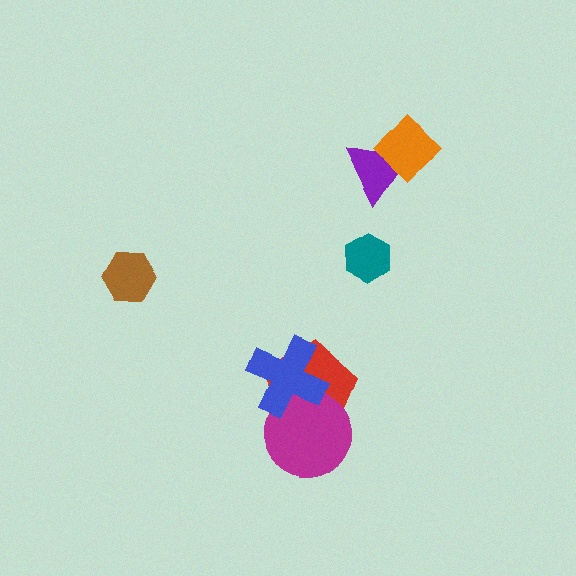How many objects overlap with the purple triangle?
1 object overlaps with the purple triangle.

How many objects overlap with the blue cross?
2 objects overlap with the blue cross.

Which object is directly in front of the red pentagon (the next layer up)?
The magenta circle is directly in front of the red pentagon.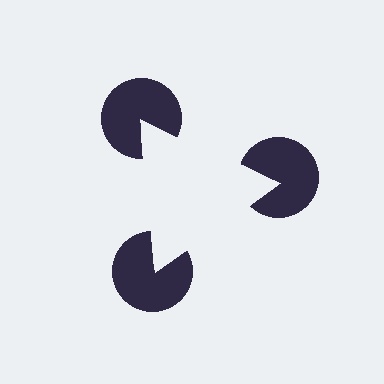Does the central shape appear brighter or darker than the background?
It typically appears slightly brighter than the background, even though no actual brightness change is drawn.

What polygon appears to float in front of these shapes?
An illusory triangle — its edges are inferred from the aligned wedge cuts in the pac-man discs, not physically drawn.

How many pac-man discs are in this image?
There are 3 — one at each vertex of the illusory triangle.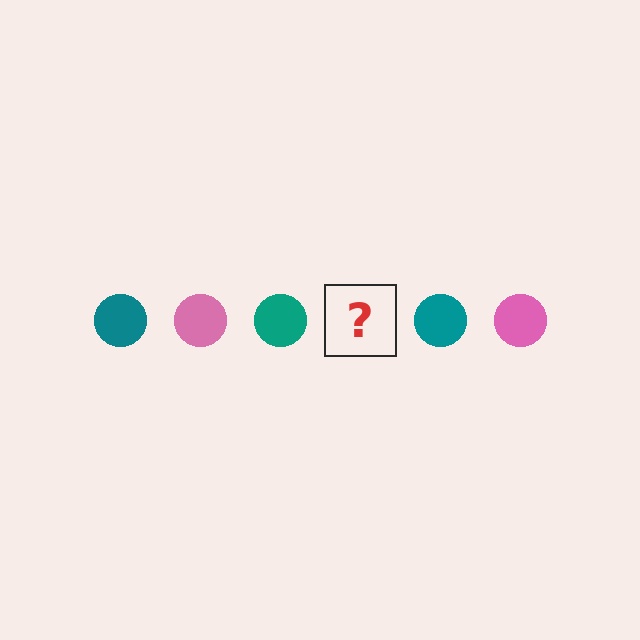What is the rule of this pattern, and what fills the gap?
The rule is that the pattern cycles through teal, pink circles. The gap should be filled with a pink circle.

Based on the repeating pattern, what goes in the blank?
The blank should be a pink circle.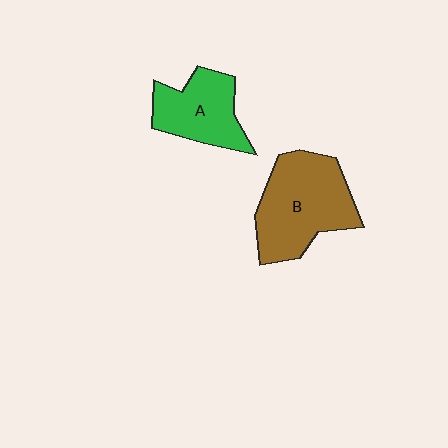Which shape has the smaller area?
Shape A (green).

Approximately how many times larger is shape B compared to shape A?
Approximately 1.5 times.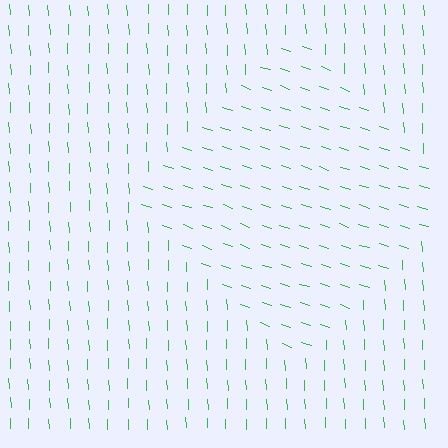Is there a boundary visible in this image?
Yes, there is a texture boundary formed by a change in line orientation.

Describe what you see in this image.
The image is filled with small green line segments. A diamond region in the image has lines oriented differently from the surrounding lines, creating a visible texture boundary.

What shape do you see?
I see a diamond.